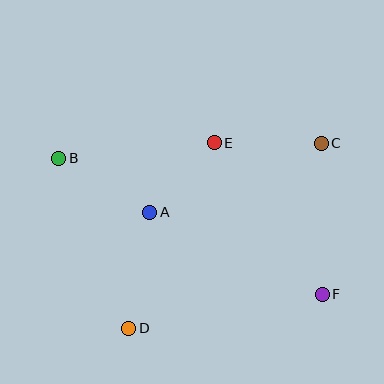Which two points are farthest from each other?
Points B and F are farthest from each other.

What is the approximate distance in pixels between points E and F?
The distance between E and F is approximately 186 pixels.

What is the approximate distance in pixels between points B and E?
The distance between B and E is approximately 156 pixels.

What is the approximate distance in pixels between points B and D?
The distance between B and D is approximately 184 pixels.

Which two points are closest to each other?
Points A and E are closest to each other.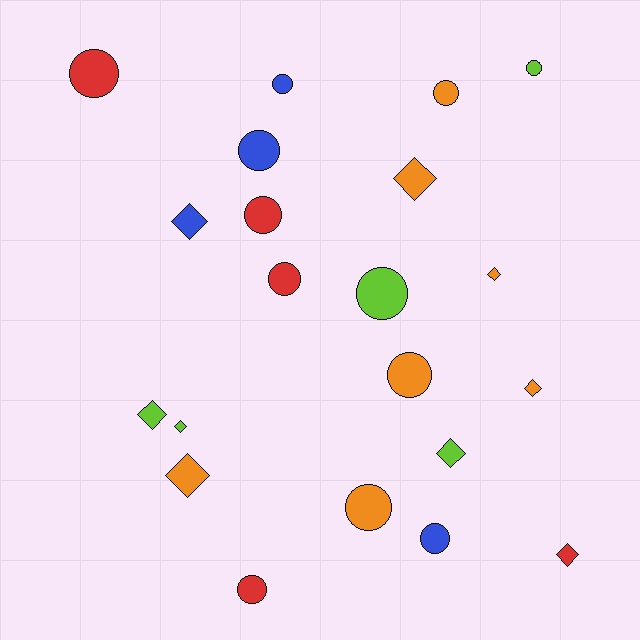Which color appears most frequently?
Orange, with 7 objects.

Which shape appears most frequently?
Circle, with 12 objects.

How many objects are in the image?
There are 21 objects.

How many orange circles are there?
There are 3 orange circles.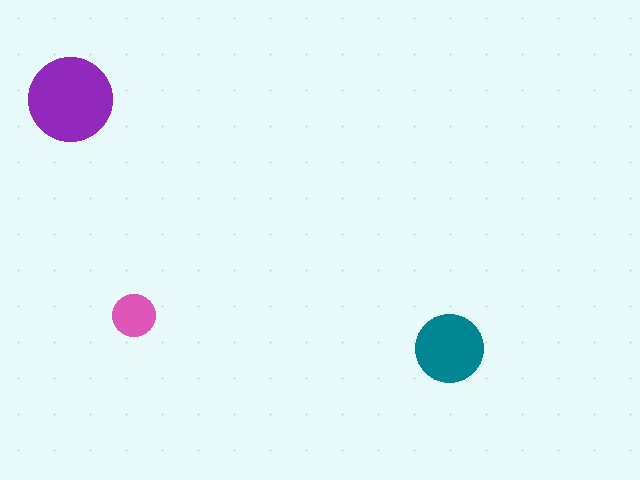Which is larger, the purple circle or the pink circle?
The purple one.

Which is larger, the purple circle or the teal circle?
The purple one.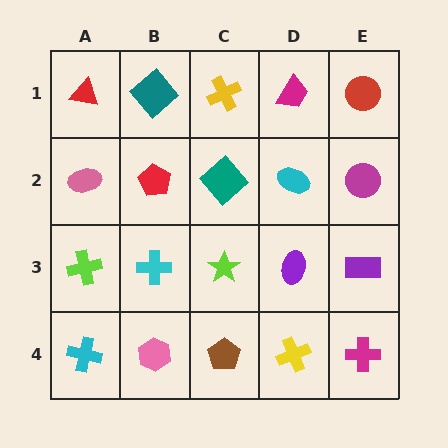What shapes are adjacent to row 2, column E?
A red circle (row 1, column E), a purple rectangle (row 3, column E), a cyan ellipse (row 2, column D).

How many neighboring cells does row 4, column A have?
2.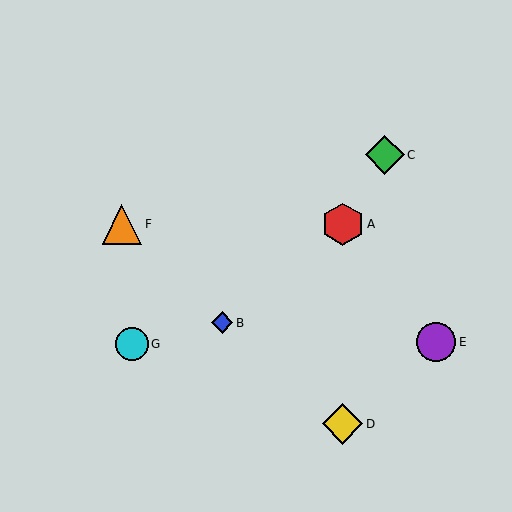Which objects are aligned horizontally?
Objects A, F are aligned horizontally.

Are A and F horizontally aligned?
Yes, both are at y≈224.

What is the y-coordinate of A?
Object A is at y≈224.